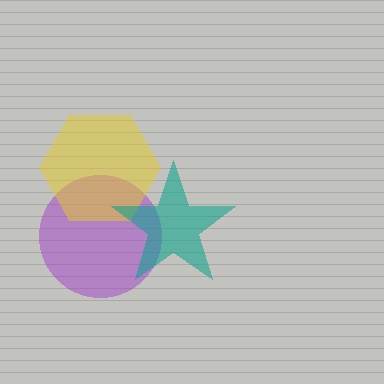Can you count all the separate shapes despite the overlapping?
Yes, there are 3 separate shapes.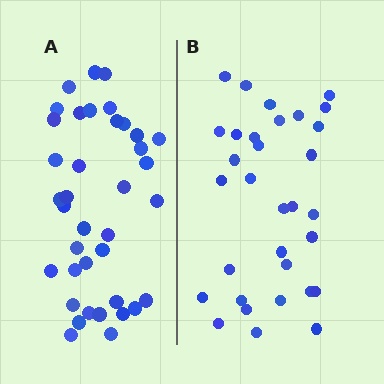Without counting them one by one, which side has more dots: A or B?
Region A (the left region) has more dots.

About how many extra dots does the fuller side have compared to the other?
Region A has about 6 more dots than region B.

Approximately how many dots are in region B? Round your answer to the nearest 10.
About 30 dots. (The exact count is 32, which rounds to 30.)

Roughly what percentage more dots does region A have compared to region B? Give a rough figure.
About 20% more.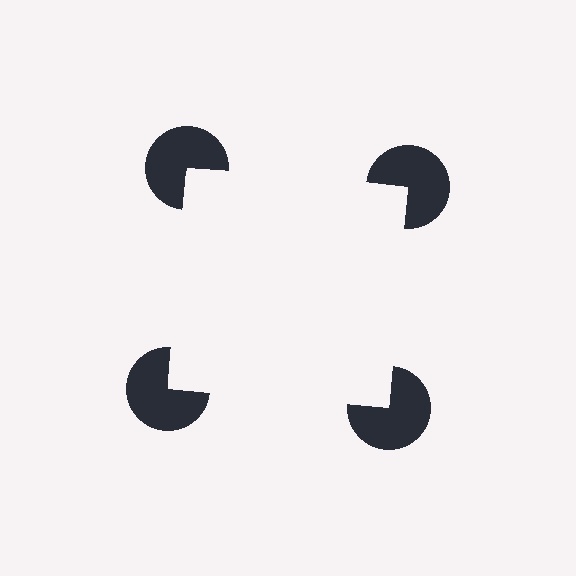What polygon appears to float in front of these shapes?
An illusory square — its edges are inferred from the aligned wedge cuts in the pac-man discs, not physically drawn.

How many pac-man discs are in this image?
There are 4 — one at each vertex of the illusory square.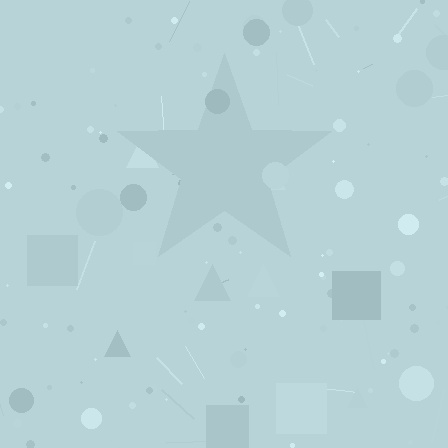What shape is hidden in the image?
A star is hidden in the image.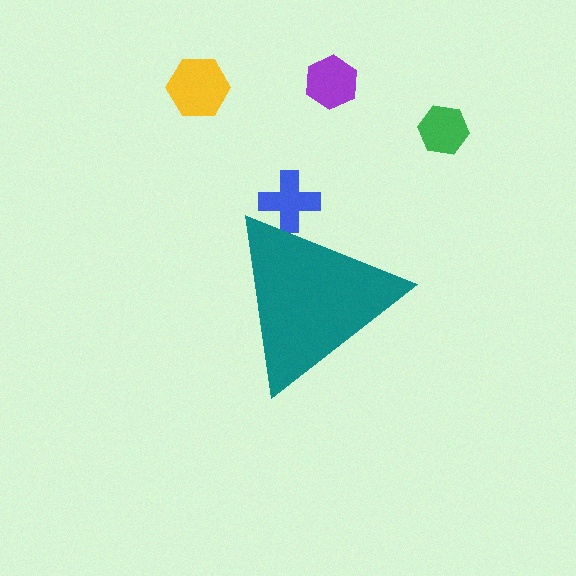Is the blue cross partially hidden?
Yes, the blue cross is partially hidden behind the teal triangle.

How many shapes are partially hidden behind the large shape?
1 shape is partially hidden.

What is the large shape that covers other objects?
A teal triangle.